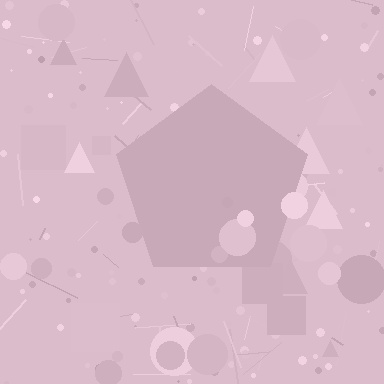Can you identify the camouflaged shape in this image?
The camouflaged shape is a pentagon.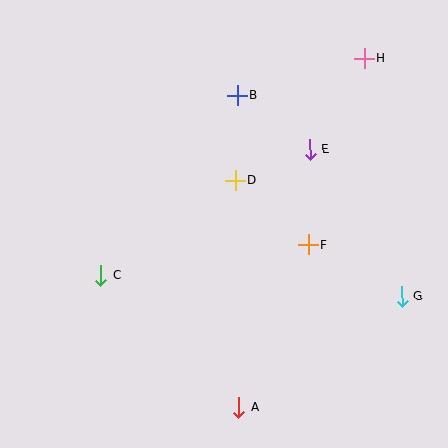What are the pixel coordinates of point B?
Point B is at (237, 95).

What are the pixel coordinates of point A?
Point A is at (239, 407).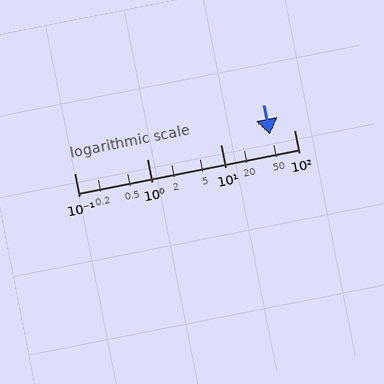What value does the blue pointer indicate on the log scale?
The pointer indicates approximately 47.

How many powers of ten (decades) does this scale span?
The scale spans 3 decades, from 0.1 to 100.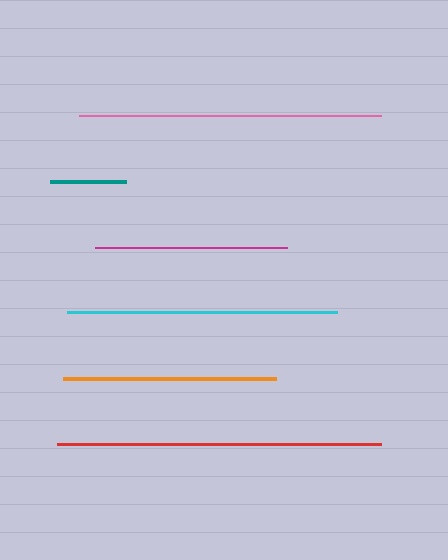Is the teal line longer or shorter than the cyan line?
The cyan line is longer than the teal line.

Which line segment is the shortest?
The teal line is the shortest at approximately 77 pixels.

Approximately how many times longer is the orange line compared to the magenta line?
The orange line is approximately 1.1 times the length of the magenta line.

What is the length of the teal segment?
The teal segment is approximately 77 pixels long.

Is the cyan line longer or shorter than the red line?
The red line is longer than the cyan line.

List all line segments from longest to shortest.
From longest to shortest: red, pink, cyan, orange, magenta, teal.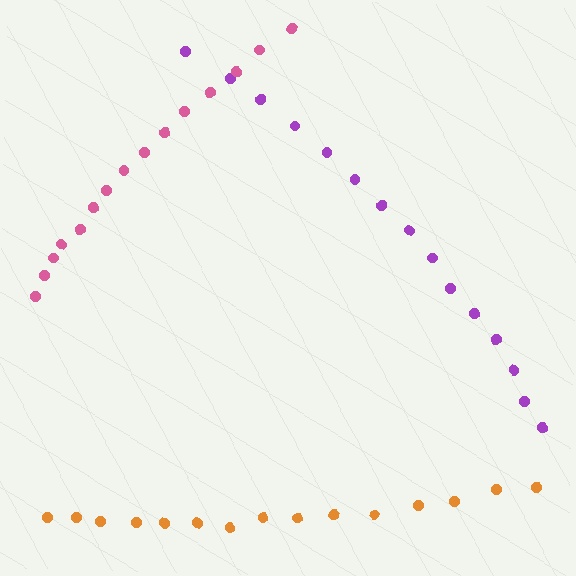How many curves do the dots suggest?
There are 3 distinct paths.